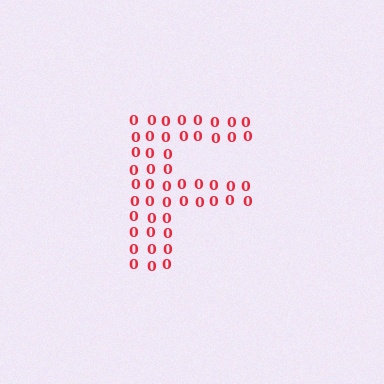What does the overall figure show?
The overall figure shows the letter F.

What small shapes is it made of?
It is made of small digit 0's.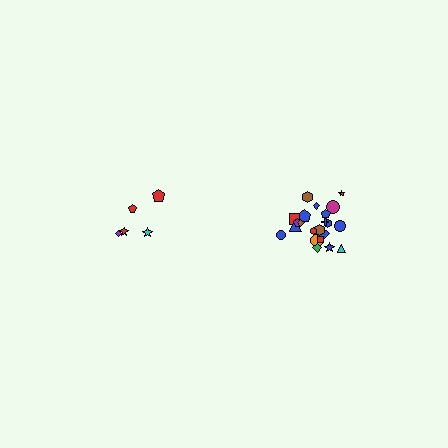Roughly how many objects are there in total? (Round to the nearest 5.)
Roughly 25 objects in total.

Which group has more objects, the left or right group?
The right group.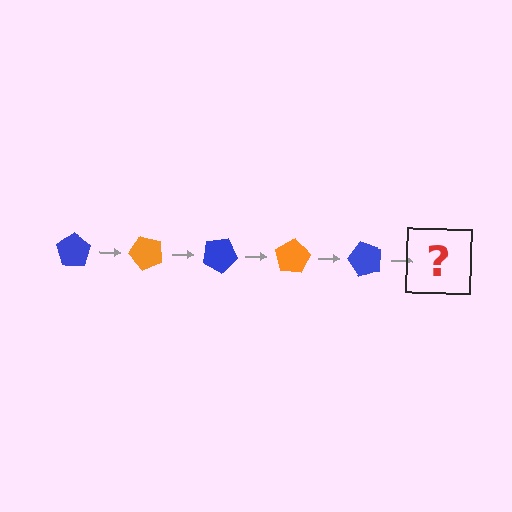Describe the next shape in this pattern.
It should be an orange pentagon, rotated 250 degrees from the start.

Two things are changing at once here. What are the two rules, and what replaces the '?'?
The two rules are that it rotates 50 degrees each step and the color cycles through blue and orange. The '?' should be an orange pentagon, rotated 250 degrees from the start.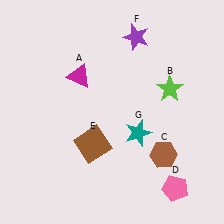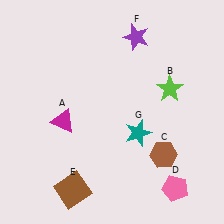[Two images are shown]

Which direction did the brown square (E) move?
The brown square (E) moved down.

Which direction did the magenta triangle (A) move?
The magenta triangle (A) moved down.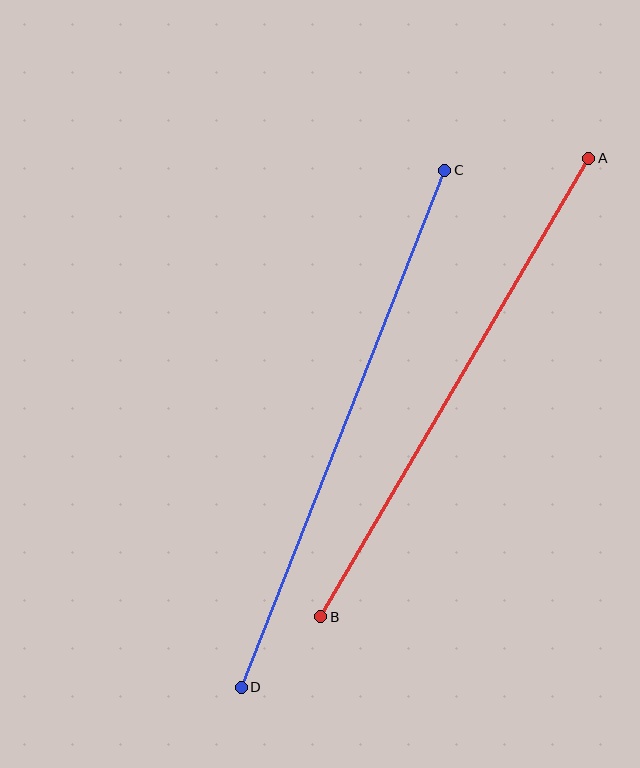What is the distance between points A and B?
The distance is approximately 531 pixels.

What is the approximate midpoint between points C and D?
The midpoint is at approximately (343, 429) pixels.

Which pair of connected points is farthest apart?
Points C and D are farthest apart.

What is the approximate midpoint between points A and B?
The midpoint is at approximately (455, 387) pixels.